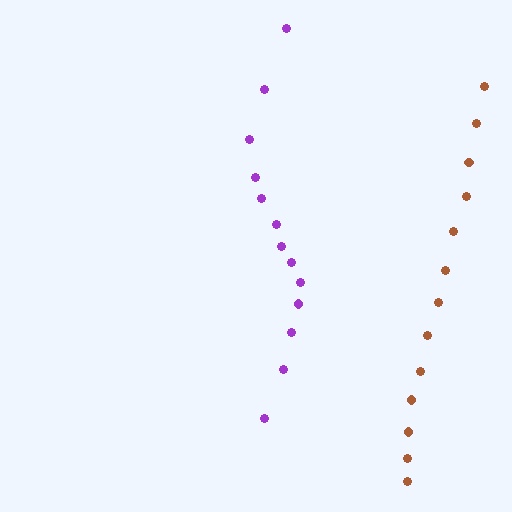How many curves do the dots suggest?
There are 2 distinct paths.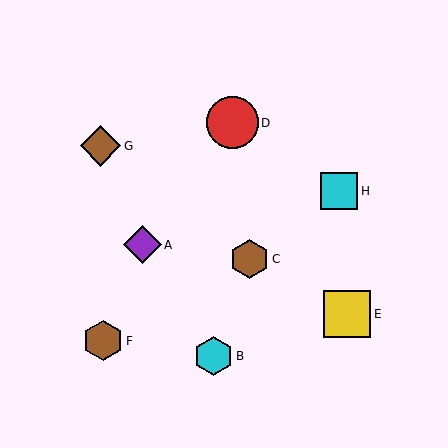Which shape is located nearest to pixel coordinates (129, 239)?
The purple diamond (labeled A) at (143, 245) is nearest to that location.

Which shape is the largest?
The red circle (labeled D) is the largest.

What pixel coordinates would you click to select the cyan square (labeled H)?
Click at (339, 191) to select the cyan square H.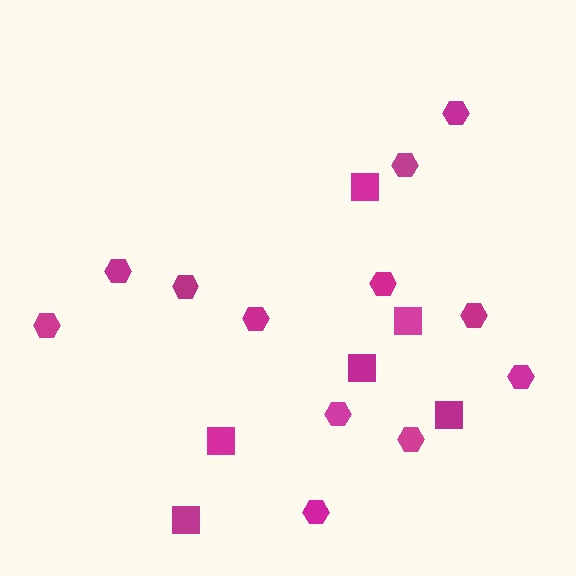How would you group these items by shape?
There are 2 groups: one group of squares (6) and one group of hexagons (12).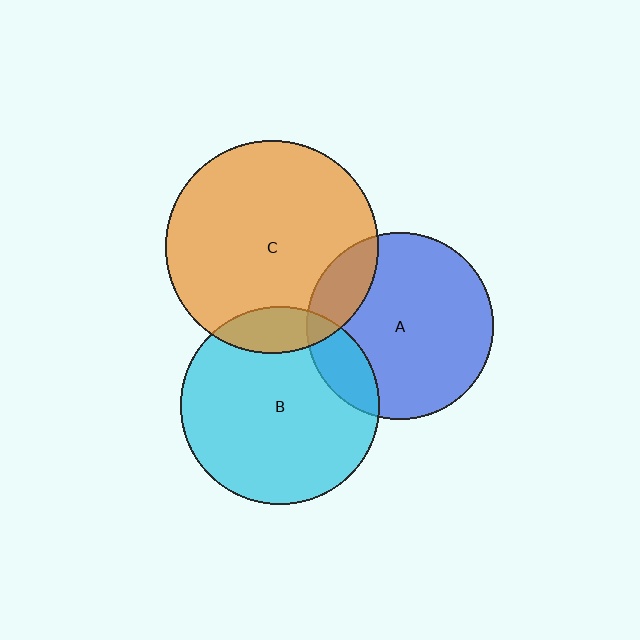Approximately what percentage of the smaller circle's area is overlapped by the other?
Approximately 15%.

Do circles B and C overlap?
Yes.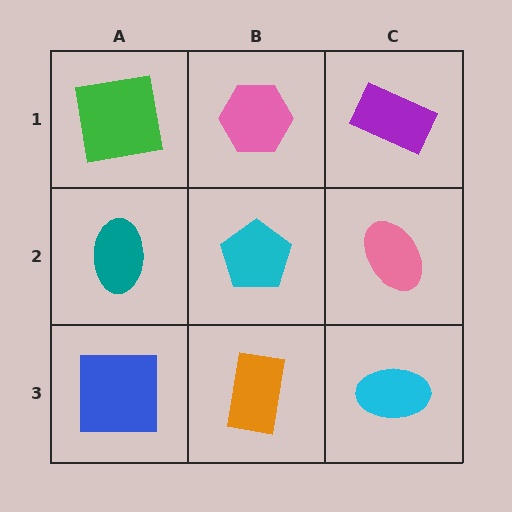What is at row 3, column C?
A cyan ellipse.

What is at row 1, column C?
A purple rectangle.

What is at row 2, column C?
A pink ellipse.